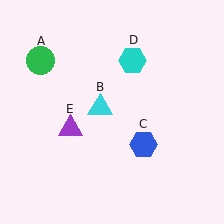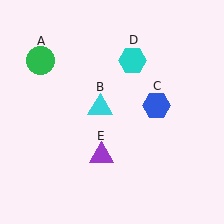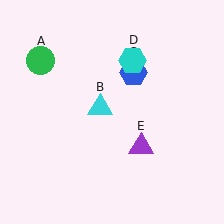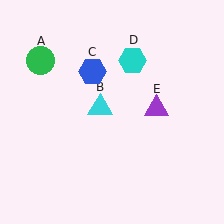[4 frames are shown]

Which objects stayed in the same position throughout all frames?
Green circle (object A) and cyan triangle (object B) and cyan hexagon (object D) remained stationary.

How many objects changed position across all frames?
2 objects changed position: blue hexagon (object C), purple triangle (object E).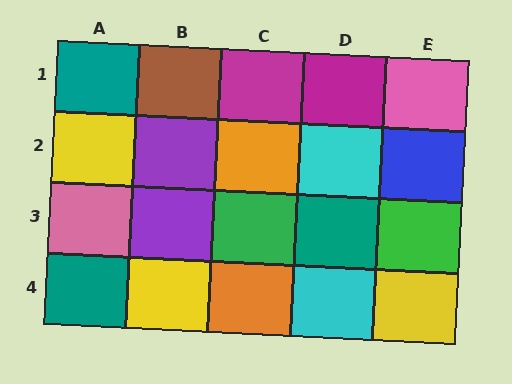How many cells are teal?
3 cells are teal.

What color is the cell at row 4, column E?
Yellow.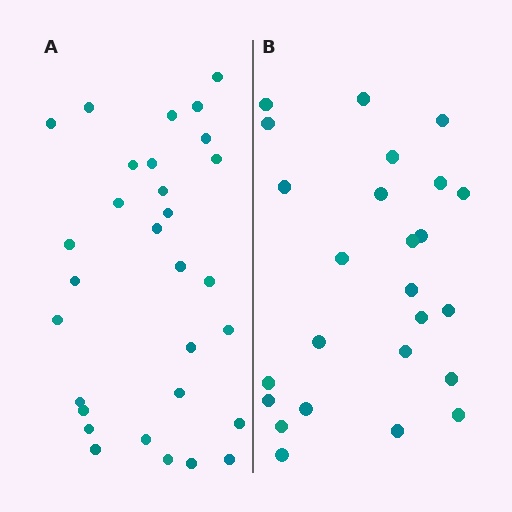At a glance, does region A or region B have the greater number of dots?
Region A (the left region) has more dots.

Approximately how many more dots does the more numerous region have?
Region A has about 5 more dots than region B.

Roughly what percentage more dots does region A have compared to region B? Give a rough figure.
About 20% more.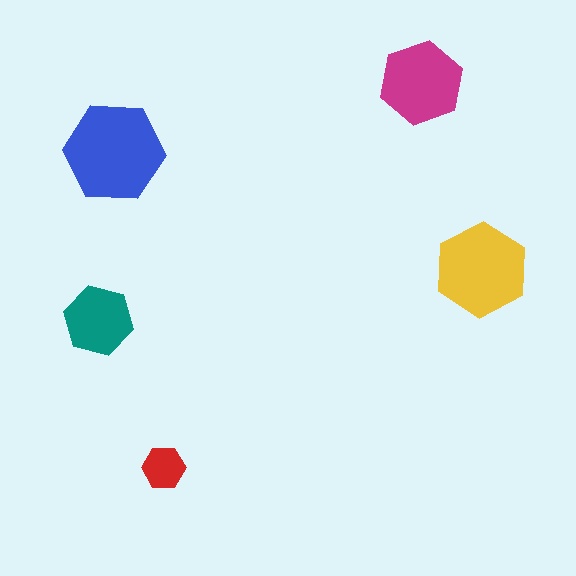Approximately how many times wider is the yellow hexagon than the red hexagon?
About 2 times wider.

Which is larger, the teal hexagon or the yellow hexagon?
The yellow one.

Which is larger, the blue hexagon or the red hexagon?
The blue one.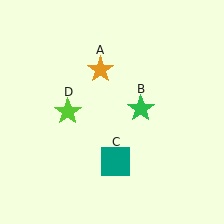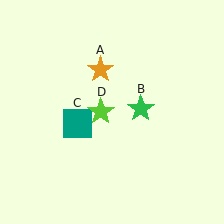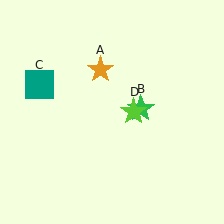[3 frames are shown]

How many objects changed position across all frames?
2 objects changed position: teal square (object C), lime star (object D).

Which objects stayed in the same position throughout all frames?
Orange star (object A) and green star (object B) remained stationary.